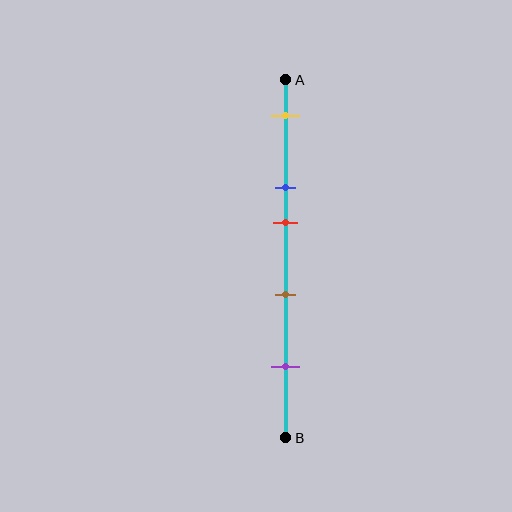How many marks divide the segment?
There are 5 marks dividing the segment.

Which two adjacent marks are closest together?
The blue and red marks are the closest adjacent pair.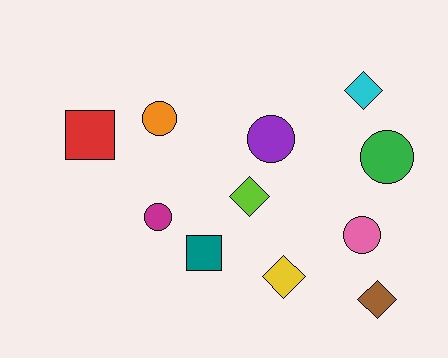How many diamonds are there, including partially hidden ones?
There are 4 diamonds.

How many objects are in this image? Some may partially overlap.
There are 11 objects.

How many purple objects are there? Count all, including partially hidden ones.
There is 1 purple object.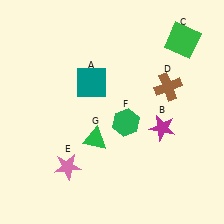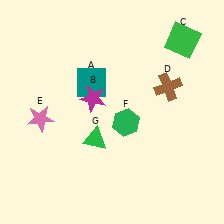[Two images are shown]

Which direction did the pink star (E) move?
The pink star (E) moved up.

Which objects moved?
The objects that moved are: the magenta star (B), the pink star (E).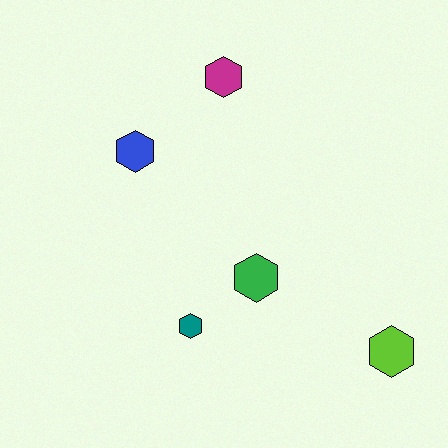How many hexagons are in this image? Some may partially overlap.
There are 5 hexagons.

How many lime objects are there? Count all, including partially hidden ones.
There is 1 lime object.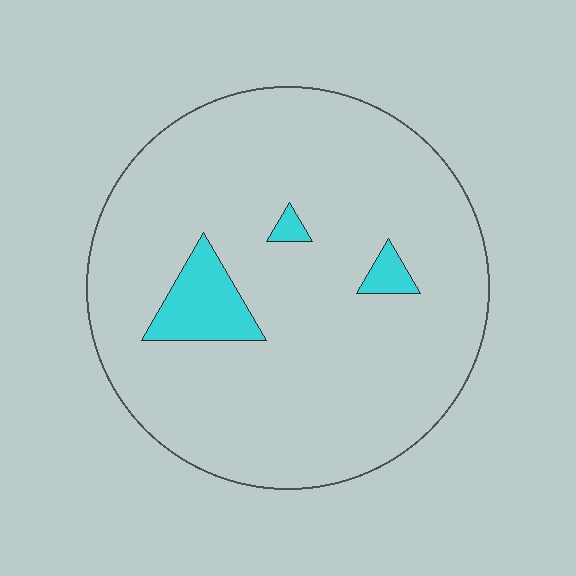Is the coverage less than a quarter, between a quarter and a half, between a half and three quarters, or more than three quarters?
Less than a quarter.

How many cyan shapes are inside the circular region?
3.